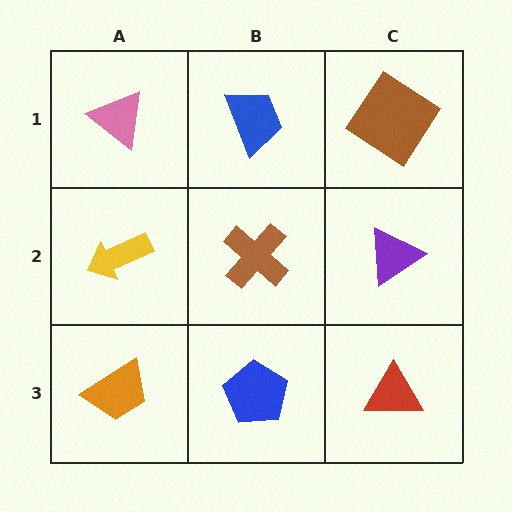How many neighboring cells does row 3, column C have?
2.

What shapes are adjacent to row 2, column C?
A brown diamond (row 1, column C), a red triangle (row 3, column C), a brown cross (row 2, column B).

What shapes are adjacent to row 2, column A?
A pink triangle (row 1, column A), an orange trapezoid (row 3, column A), a brown cross (row 2, column B).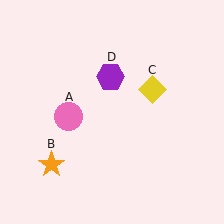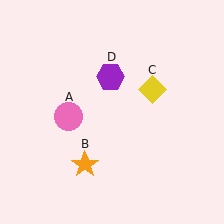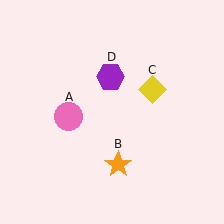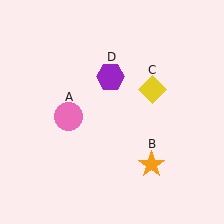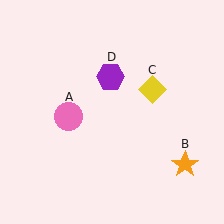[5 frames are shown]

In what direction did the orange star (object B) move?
The orange star (object B) moved right.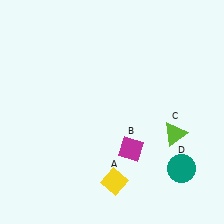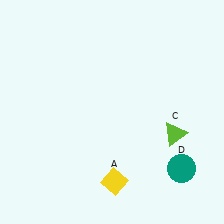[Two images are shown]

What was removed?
The magenta diamond (B) was removed in Image 2.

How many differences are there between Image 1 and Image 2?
There is 1 difference between the two images.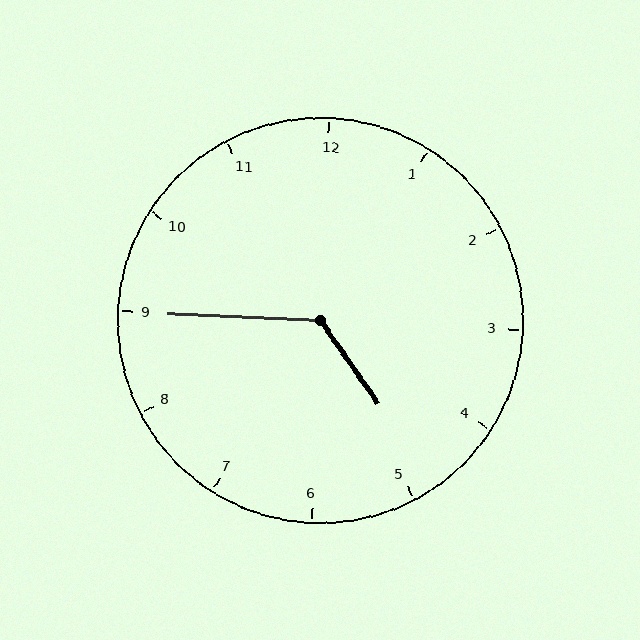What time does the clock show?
4:45.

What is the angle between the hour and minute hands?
Approximately 128 degrees.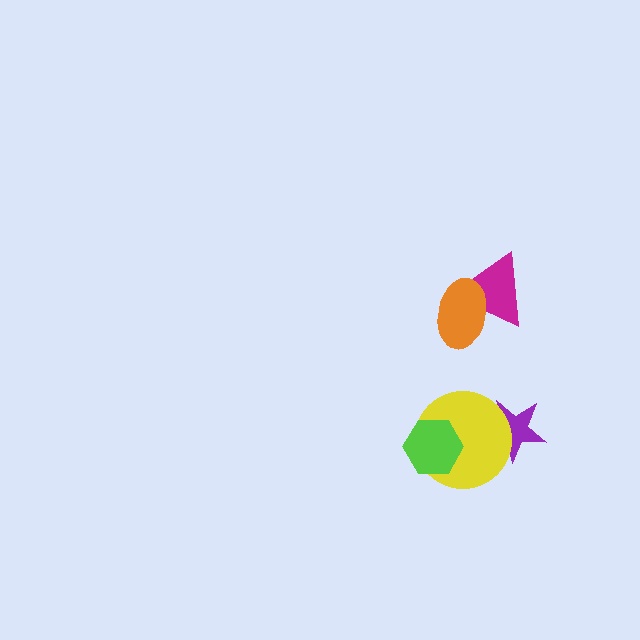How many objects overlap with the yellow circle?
2 objects overlap with the yellow circle.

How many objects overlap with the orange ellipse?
1 object overlaps with the orange ellipse.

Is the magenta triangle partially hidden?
Yes, it is partially covered by another shape.